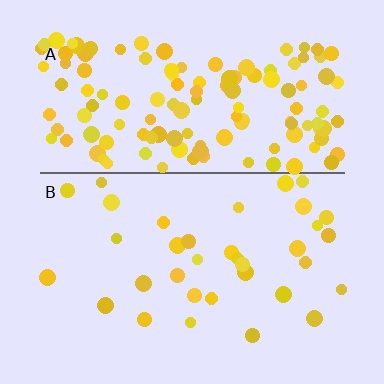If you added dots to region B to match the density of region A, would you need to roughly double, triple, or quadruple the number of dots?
Approximately quadruple.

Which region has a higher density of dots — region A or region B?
A (the top).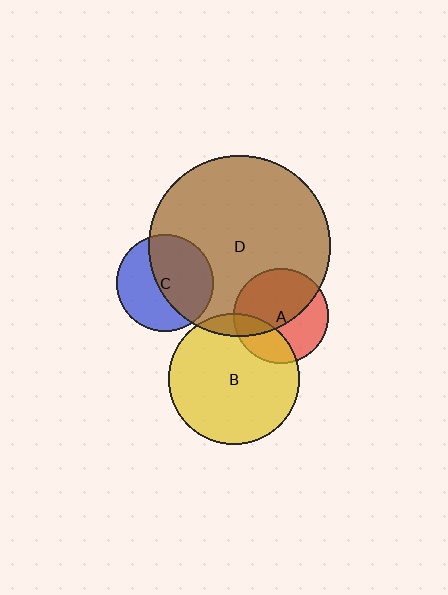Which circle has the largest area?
Circle D (brown).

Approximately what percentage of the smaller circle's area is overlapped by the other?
Approximately 55%.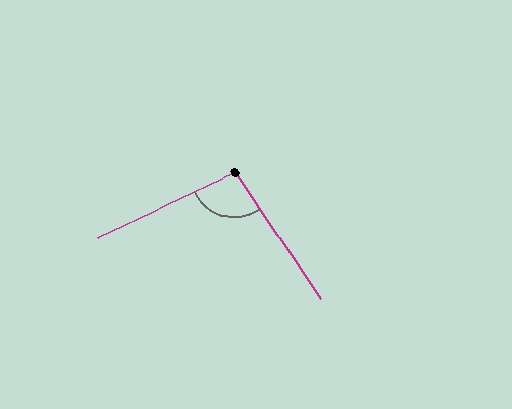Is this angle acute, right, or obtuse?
It is obtuse.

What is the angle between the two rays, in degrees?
Approximately 98 degrees.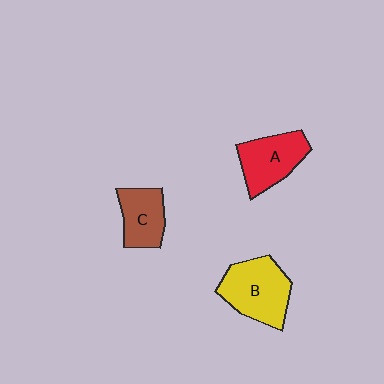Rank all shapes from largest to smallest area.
From largest to smallest: B (yellow), A (red), C (brown).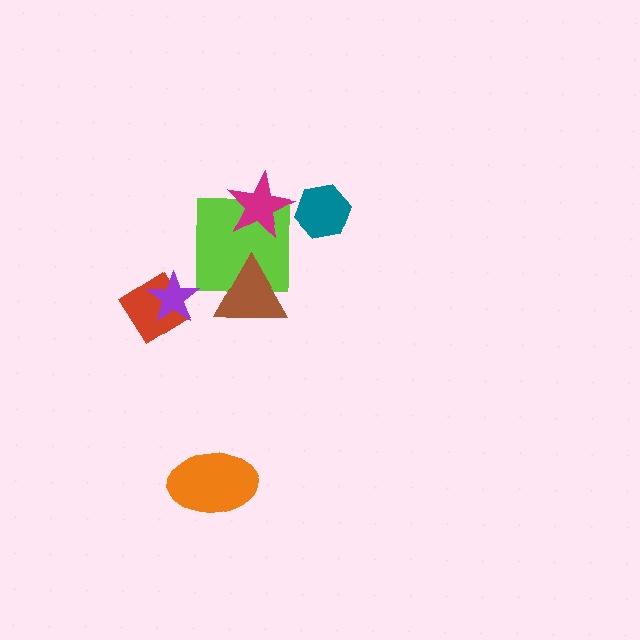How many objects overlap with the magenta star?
1 object overlaps with the magenta star.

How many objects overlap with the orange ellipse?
0 objects overlap with the orange ellipse.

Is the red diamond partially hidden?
Yes, it is partially covered by another shape.